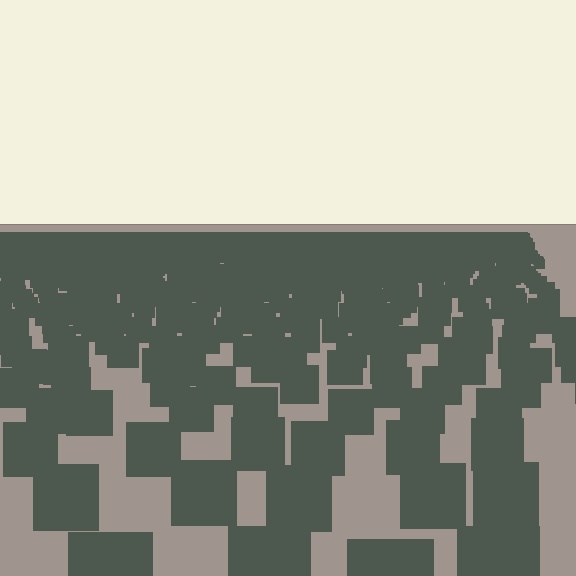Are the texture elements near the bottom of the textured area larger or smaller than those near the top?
Larger. Near the bottom, elements are closer to the viewer and appear at a bigger on-screen size.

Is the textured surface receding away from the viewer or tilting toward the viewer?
The surface is receding away from the viewer. Texture elements get smaller and denser toward the top.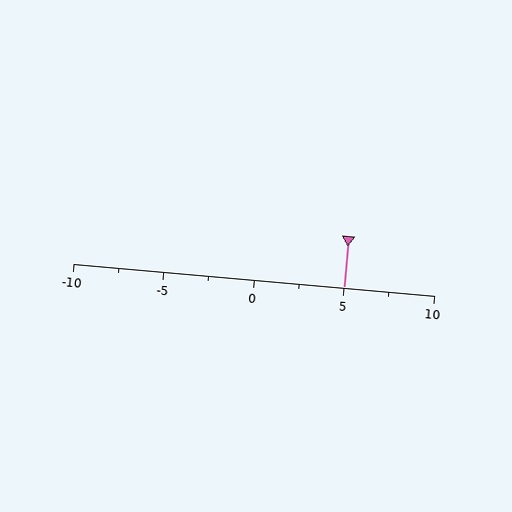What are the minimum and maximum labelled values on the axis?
The axis runs from -10 to 10.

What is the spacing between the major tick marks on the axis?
The major ticks are spaced 5 apart.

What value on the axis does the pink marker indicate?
The marker indicates approximately 5.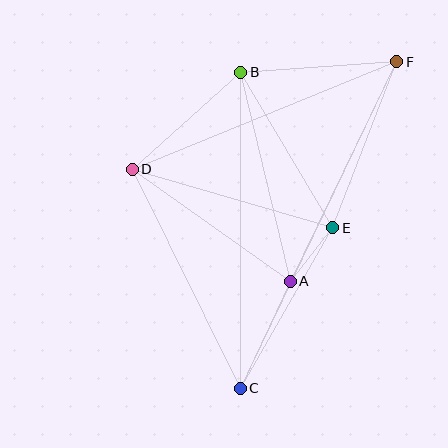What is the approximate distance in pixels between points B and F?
The distance between B and F is approximately 156 pixels.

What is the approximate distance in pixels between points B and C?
The distance between B and C is approximately 316 pixels.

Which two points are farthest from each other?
Points C and F are farthest from each other.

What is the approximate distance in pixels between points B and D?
The distance between B and D is approximately 146 pixels.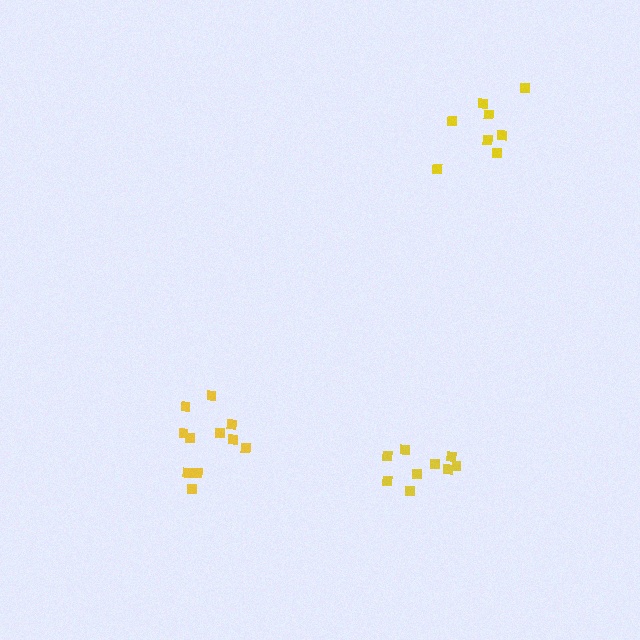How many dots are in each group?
Group 1: 11 dots, Group 2: 9 dots, Group 3: 8 dots (28 total).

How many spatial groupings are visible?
There are 3 spatial groupings.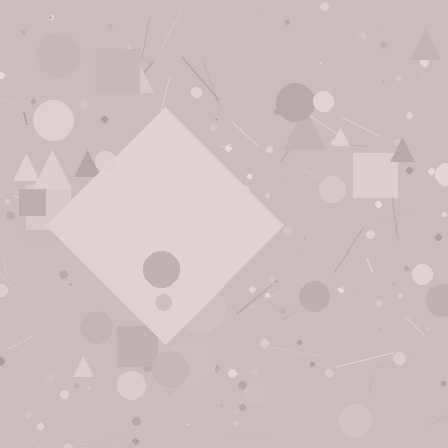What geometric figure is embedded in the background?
A diamond is embedded in the background.